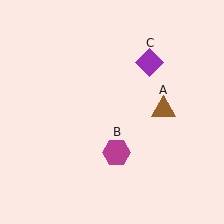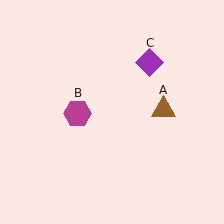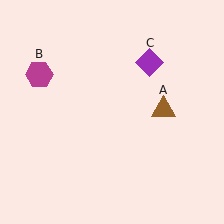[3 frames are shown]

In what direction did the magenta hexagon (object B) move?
The magenta hexagon (object B) moved up and to the left.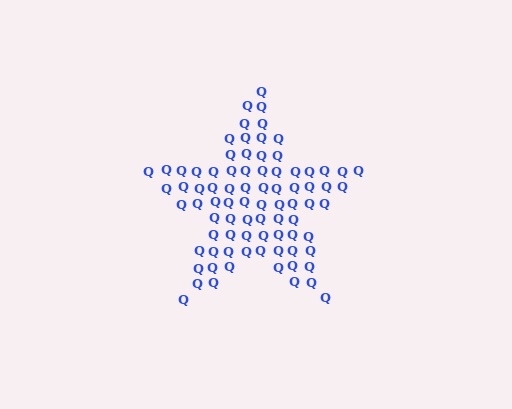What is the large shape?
The large shape is a star.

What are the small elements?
The small elements are letter Q's.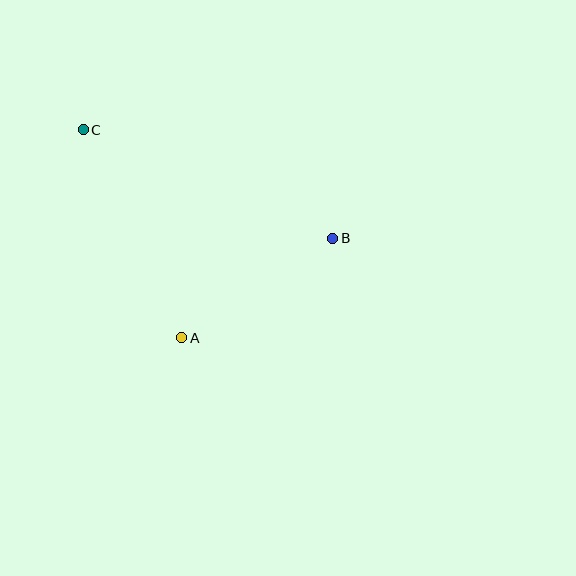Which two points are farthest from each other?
Points B and C are farthest from each other.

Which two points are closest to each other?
Points A and B are closest to each other.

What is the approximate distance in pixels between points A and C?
The distance between A and C is approximately 230 pixels.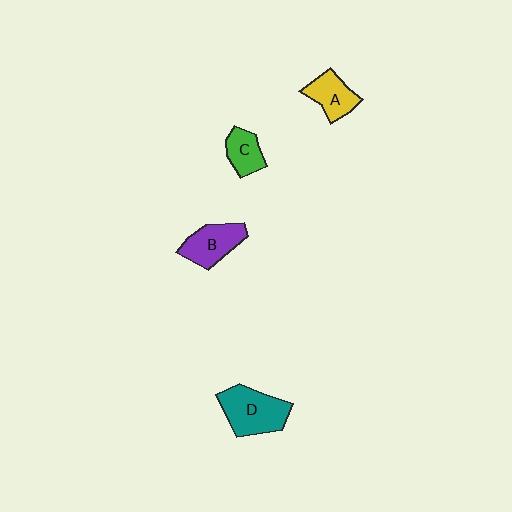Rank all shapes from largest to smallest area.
From largest to smallest: D (teal), B (purple), A (yellow), C (green).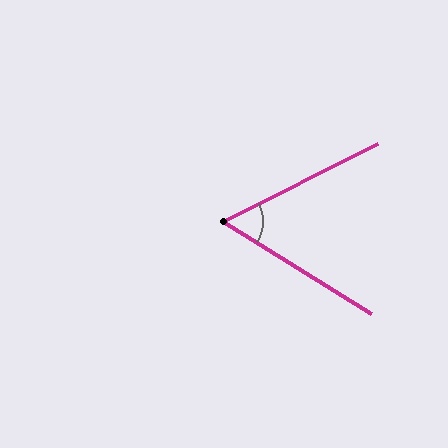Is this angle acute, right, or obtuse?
It is acute.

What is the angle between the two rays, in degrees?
Approximately 58 degrees.